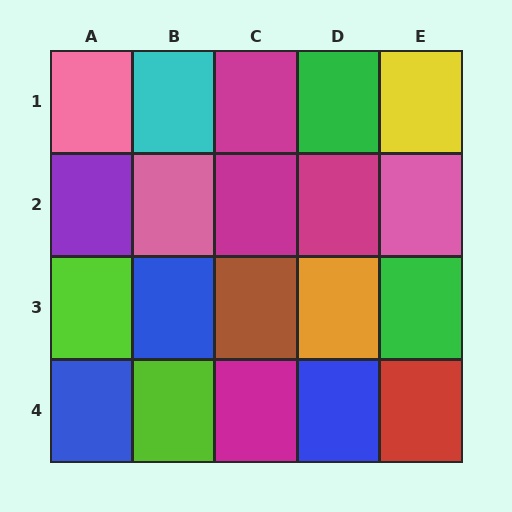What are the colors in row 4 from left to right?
Blue, lime, magenta, blue, red.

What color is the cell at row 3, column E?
Green.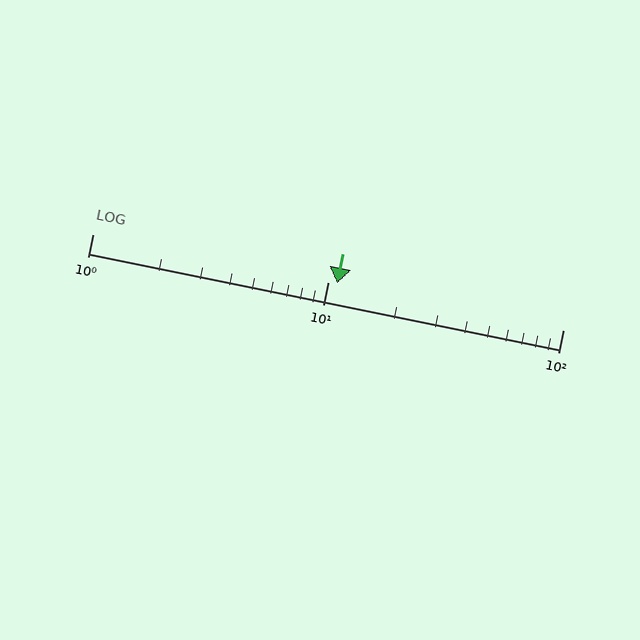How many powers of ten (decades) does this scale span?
The scale spans 2 decades, from 1 to 100.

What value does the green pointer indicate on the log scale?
The pointer indicates approximately 11.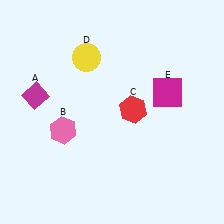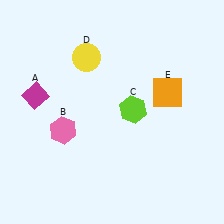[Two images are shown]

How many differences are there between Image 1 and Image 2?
There are 2 differences between the two images.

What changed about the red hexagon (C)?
In Image 1, C is red. In Image 2, it changed to lime.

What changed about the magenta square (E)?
In Image 1, E is magenta. In Image 2, it changed to orange.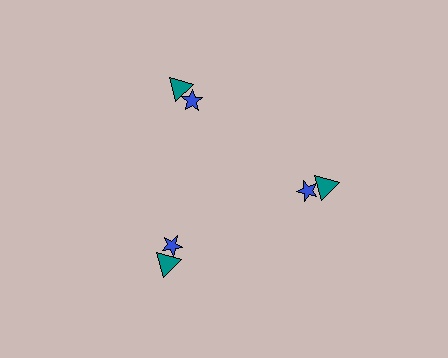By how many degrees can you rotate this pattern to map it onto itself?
The pattern maps onto itself every 120 degrees of rotation.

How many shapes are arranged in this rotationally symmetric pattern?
There are 6 shapes, arranged in 3 groups of 2.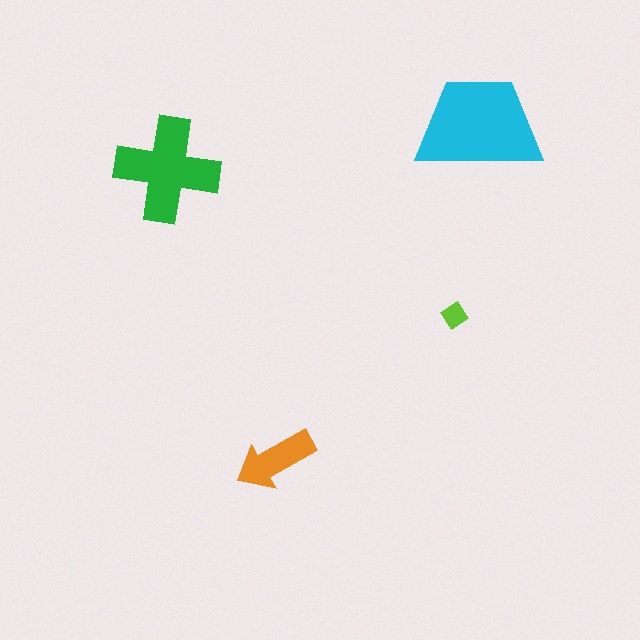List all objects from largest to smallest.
The cyan trapezoid, the green cross, the orange arrow, the lime diamond.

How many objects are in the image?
There are 4 objects in the image.